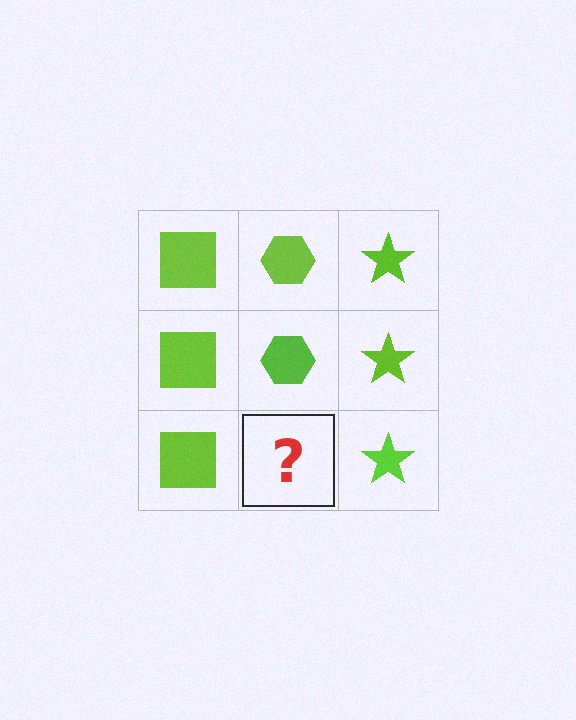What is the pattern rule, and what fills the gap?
The rule is that each column has a consistent shape. The gap should be filled with a lime hexagon.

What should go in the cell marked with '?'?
The missing cell should contain a lime hexagon.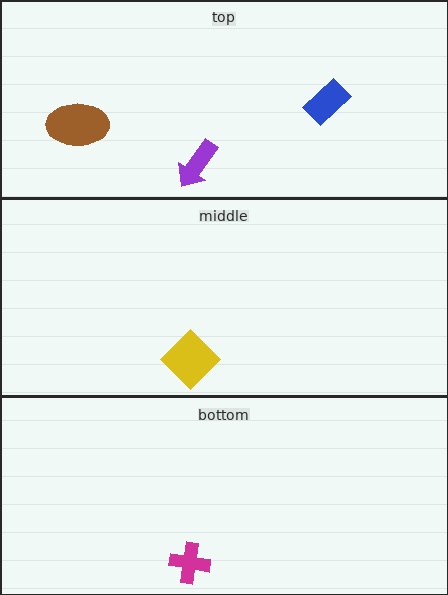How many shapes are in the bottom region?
1.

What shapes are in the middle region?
The yellow diamond.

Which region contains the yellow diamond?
The middle region.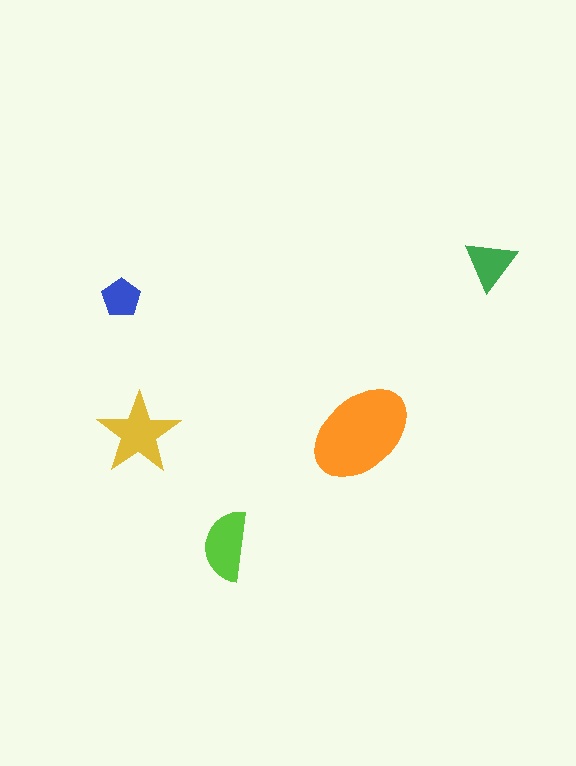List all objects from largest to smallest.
The orange ellipse, the yellow star, the lime semicircle, the green triangle, the blue pentagon.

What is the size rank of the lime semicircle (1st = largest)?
3rd.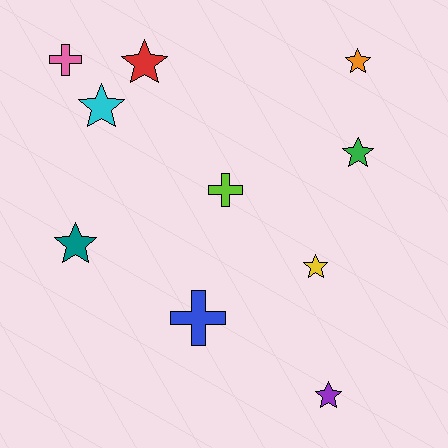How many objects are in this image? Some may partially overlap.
There are 10 objects.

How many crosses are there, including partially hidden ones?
There are 3 crosses.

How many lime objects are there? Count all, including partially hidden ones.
There is 1 lime object.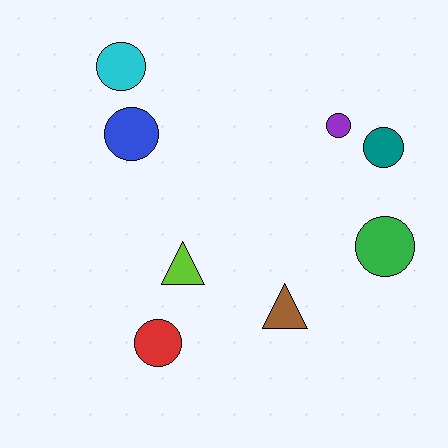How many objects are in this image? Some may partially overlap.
There are 8 objects.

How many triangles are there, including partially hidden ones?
There are 2 triangles.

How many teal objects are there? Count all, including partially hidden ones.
There is 1 teal object.